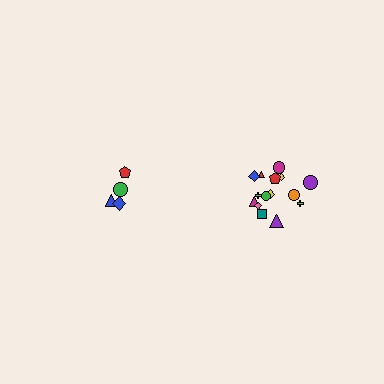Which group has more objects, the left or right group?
The right group.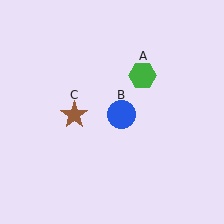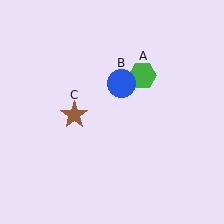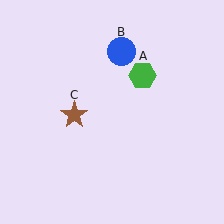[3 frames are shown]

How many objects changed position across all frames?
1 object changed position: blue circle (object B).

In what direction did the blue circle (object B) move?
The blue circle (object B) moved up.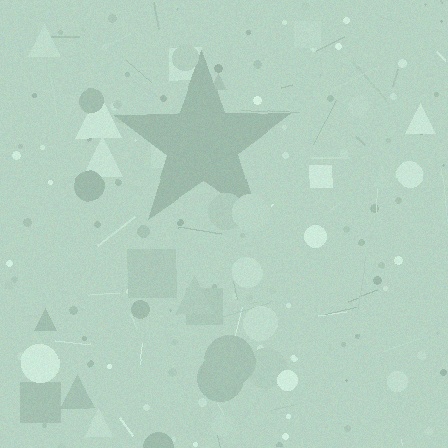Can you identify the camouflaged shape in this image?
The camouflaged shape is a star.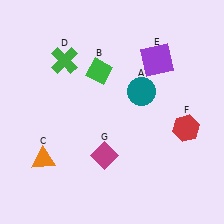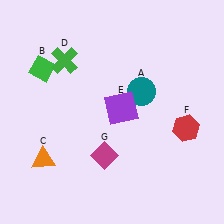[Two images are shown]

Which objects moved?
The objects that moved are: the green diamond (B), the purple square (E).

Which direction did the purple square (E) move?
The purple square (E) moved down.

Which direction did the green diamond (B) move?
The green diamond (B) moved left.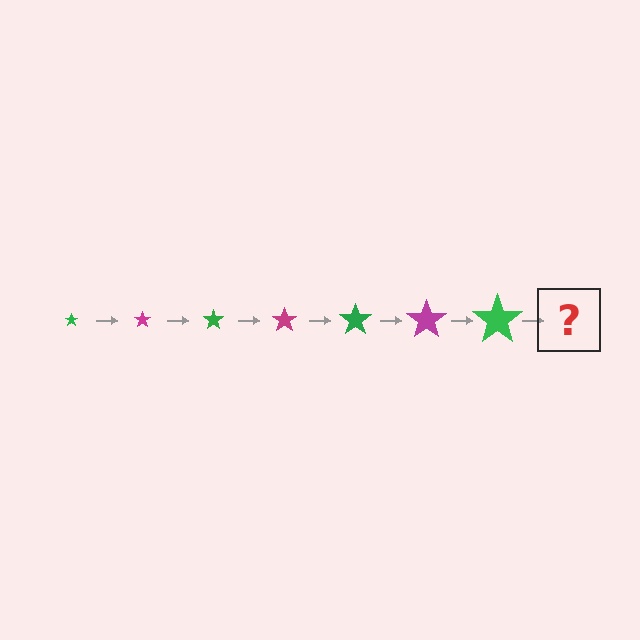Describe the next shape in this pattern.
It should be a magenta star, larger than the previous one.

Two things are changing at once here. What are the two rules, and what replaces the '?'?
The two rules are that the star grows larger each step and the color cycles through green and magenta. The '?' should be a magenta star, larger than the previous one.